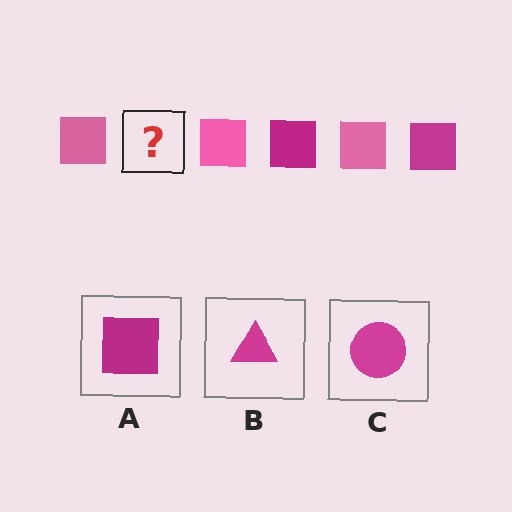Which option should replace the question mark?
Option A.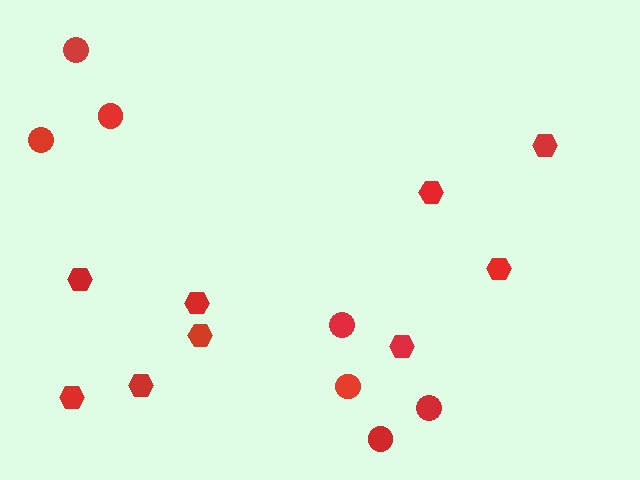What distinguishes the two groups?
There are 2 groups: one group of hexagons (9) and one group of circles (7).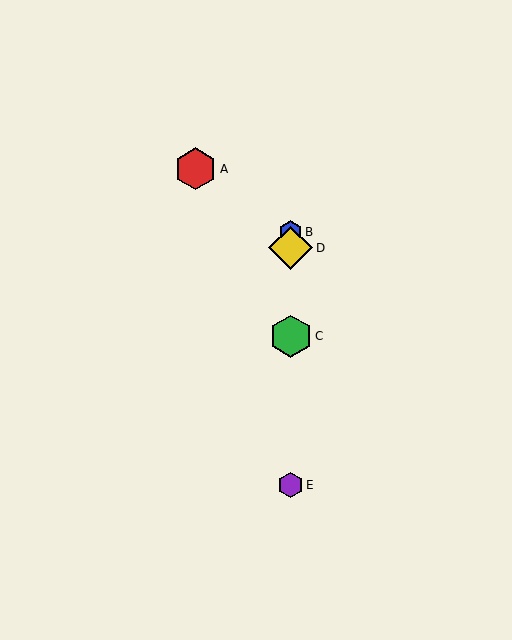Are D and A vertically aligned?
No, D is at x≈291 and A is at x≈196.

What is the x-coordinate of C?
Object C is at x≈291.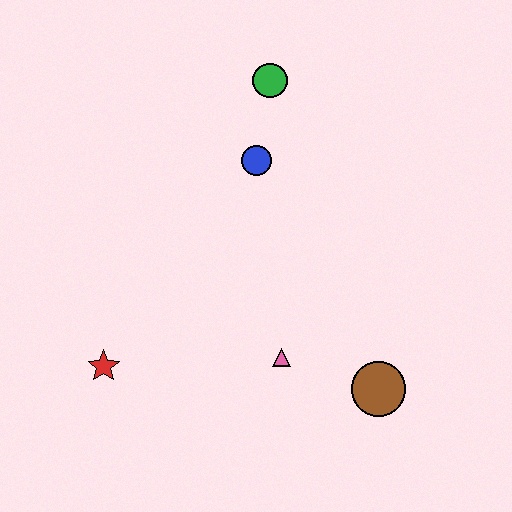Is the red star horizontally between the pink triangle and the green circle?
No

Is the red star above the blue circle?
No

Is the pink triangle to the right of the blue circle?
Yes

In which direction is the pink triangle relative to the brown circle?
The pink triangle is to the left of the brown circle.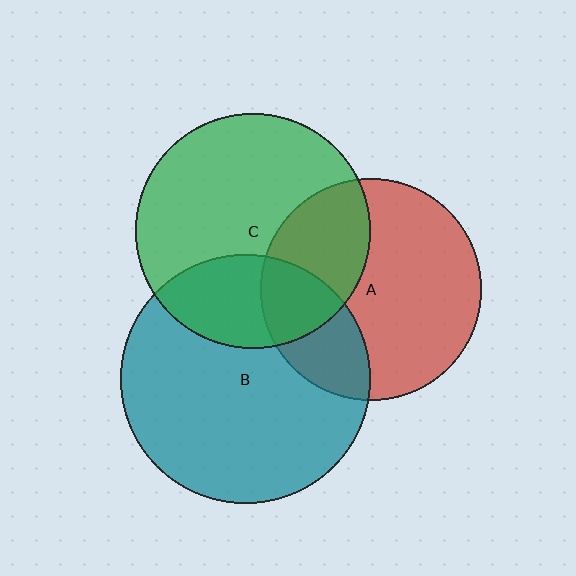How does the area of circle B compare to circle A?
Approximately 1.3 times.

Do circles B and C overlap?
Yes.